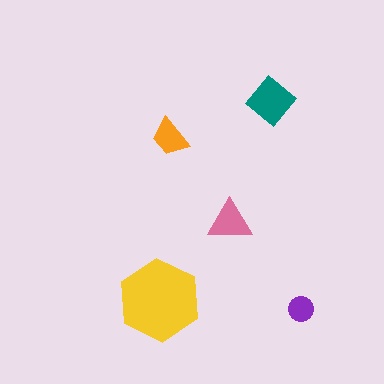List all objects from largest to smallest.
The yellow hexagon, the teal diamond, the pink triangle, the orange trapezoid, the purple circle.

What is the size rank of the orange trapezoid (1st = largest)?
4th.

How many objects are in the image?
There are 5 objects in the image.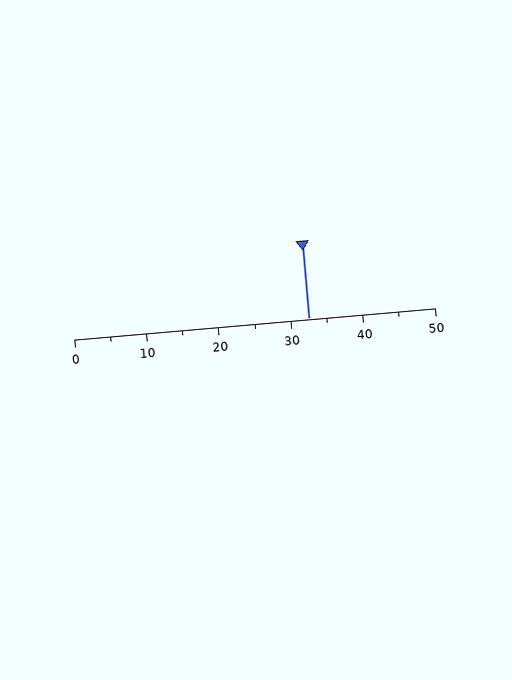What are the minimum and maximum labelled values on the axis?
The axis runs from 0 to 50.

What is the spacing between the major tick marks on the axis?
The major ticks are spaced 10 apart.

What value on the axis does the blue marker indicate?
The marker indicates approximately 32.5.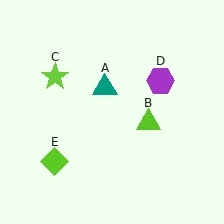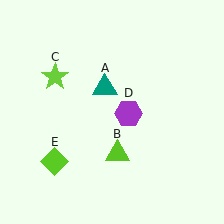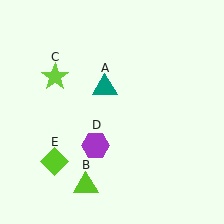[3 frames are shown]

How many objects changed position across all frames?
2 objects changed position: lime triangle (object B), purple hexagon (object D).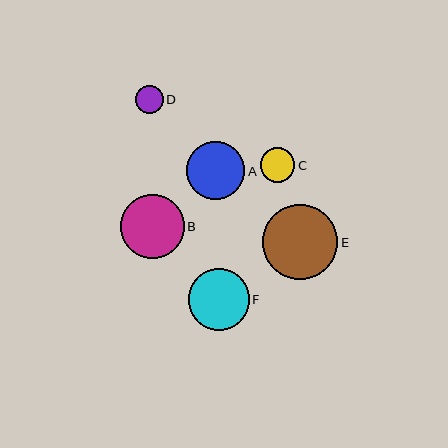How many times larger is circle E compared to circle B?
Circle E is approximately 1.2 times the size of circle B.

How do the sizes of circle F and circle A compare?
Circle F and circle A are approximately the same size.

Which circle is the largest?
Circle E is the largest with a size of approximately 75 pixels.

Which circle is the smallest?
Circle D is the smallest with a size of approximately 28 pixels.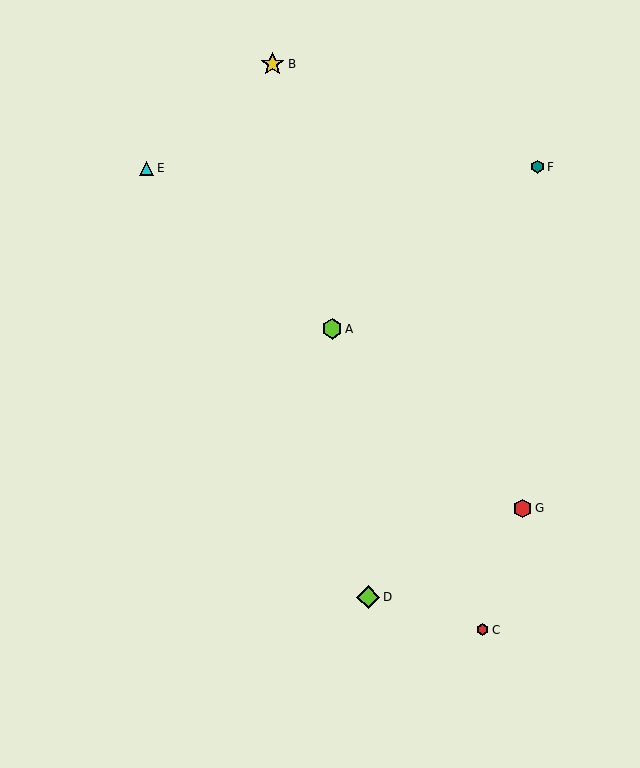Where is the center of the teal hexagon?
The center of the teal hexagon is at (537, 167).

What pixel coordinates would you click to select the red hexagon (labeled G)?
Click at (522, 508) to select the red hexagon G.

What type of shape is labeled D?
Shape D is a lime diamond.